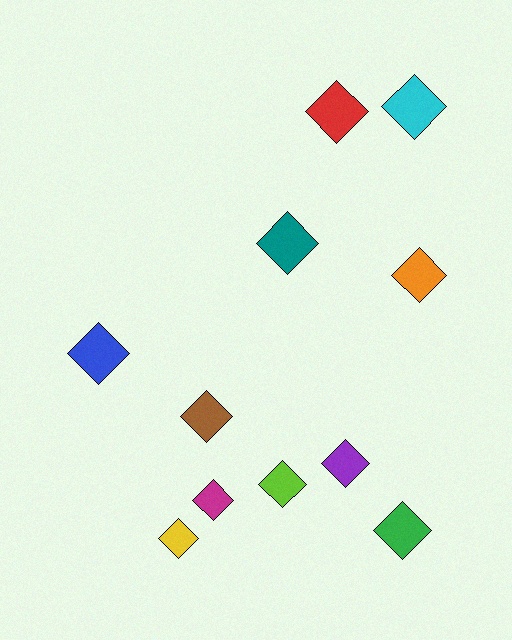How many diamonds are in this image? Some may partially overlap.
There are 11 diamonds.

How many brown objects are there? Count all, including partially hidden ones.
There is 1 brown object.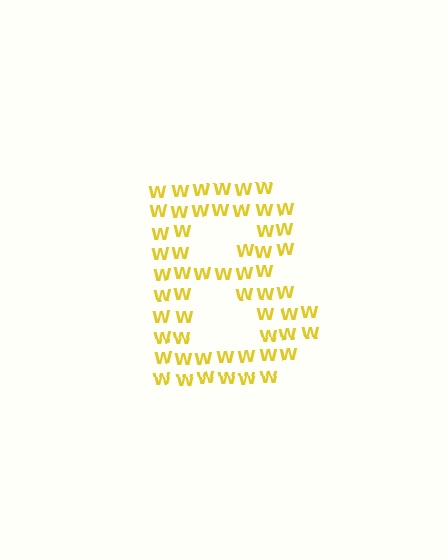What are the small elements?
The small elements are letter W's.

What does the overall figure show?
The overall figure shows the letter B.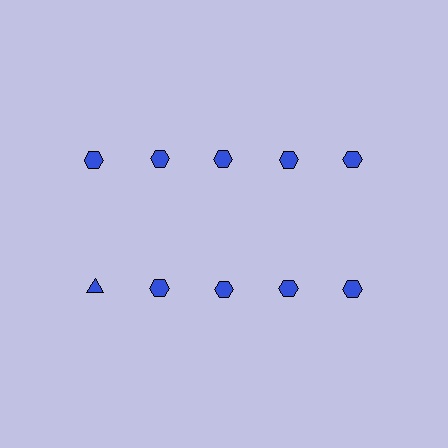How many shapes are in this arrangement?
There are 10 shapes arranged in a grid pattern.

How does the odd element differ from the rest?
It has a different shape: triangle instead of hexagon.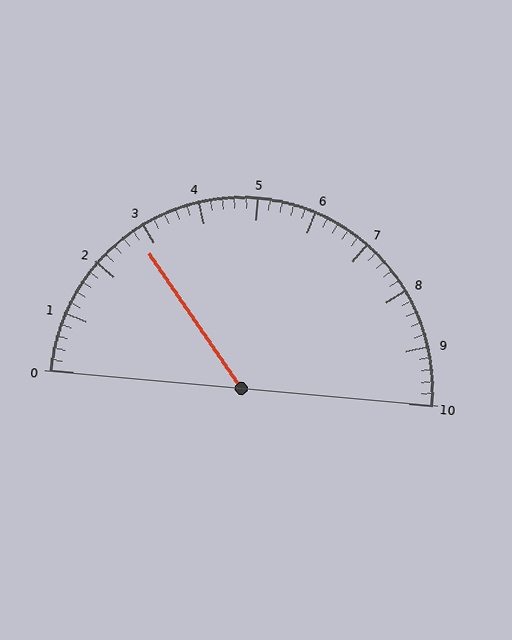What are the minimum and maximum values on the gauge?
The gauge ranges from 0 to 10.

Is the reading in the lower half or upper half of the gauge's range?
The reading is in the lower half of the range (0 to 10).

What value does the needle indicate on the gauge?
The needle indicates approximately 2.8.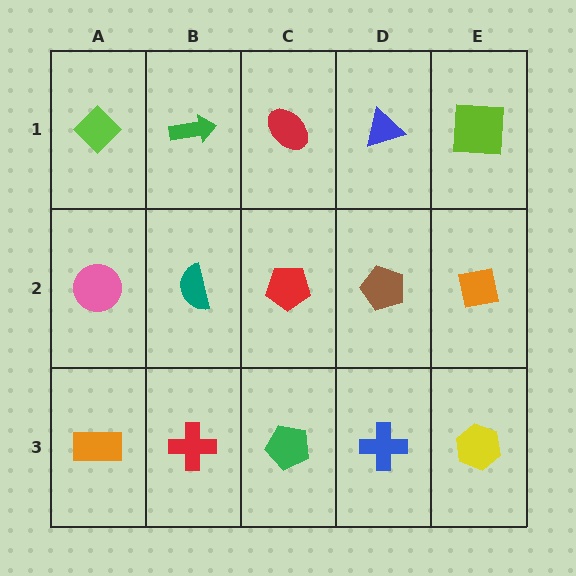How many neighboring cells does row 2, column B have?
4.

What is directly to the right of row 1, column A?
A green arrow.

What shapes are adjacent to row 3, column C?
A red pentagon (row 2, column C), a red cross (row 3, column B), a blue cross (row 3, column D).